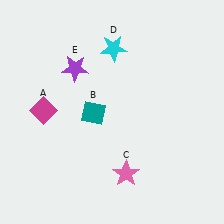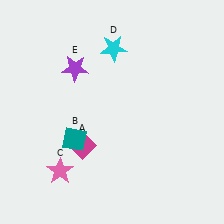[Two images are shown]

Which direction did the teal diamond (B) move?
The teal diamond (B) moved down.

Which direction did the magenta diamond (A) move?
The magenta diamond (A) moved right.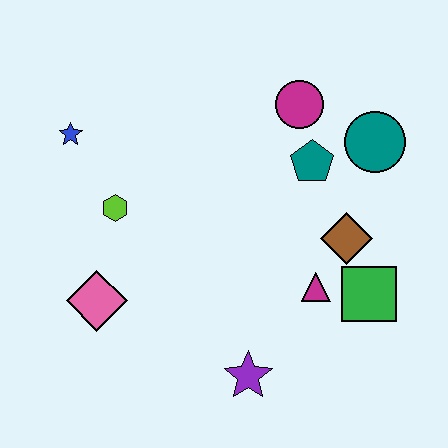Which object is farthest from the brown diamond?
The blue star is farthest from the brown diamond.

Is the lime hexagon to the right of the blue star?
Yes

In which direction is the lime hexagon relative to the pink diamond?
The lime hexagon is above the pink diamond.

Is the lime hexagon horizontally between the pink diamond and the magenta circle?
Yes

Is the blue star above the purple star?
Yes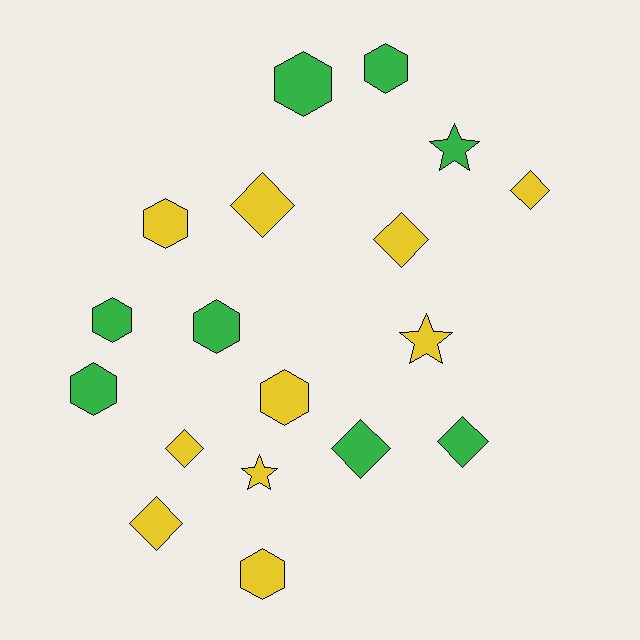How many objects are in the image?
There are 18 objects.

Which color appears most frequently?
Yellow, with 10 objects.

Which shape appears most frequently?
Hexagon, with 8 objects.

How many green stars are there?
There is 1 green star.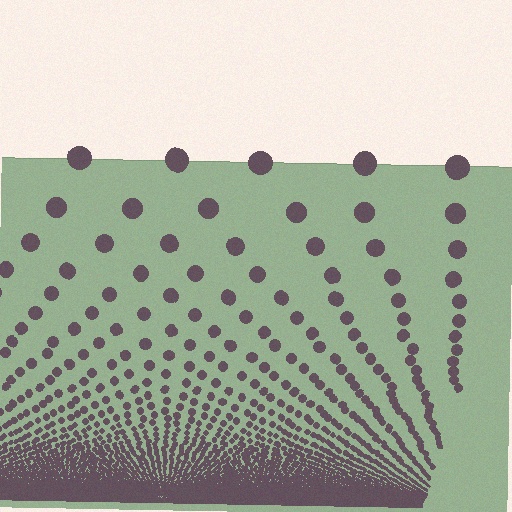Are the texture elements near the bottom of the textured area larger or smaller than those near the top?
Smaller. The gradient is inverted — elements near the bottom are smaller and denser.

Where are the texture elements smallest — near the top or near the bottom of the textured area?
Near the bottom.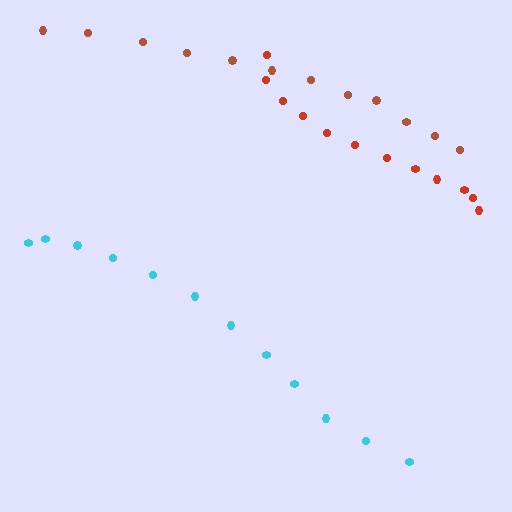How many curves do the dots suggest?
There are 3 distinct paths.